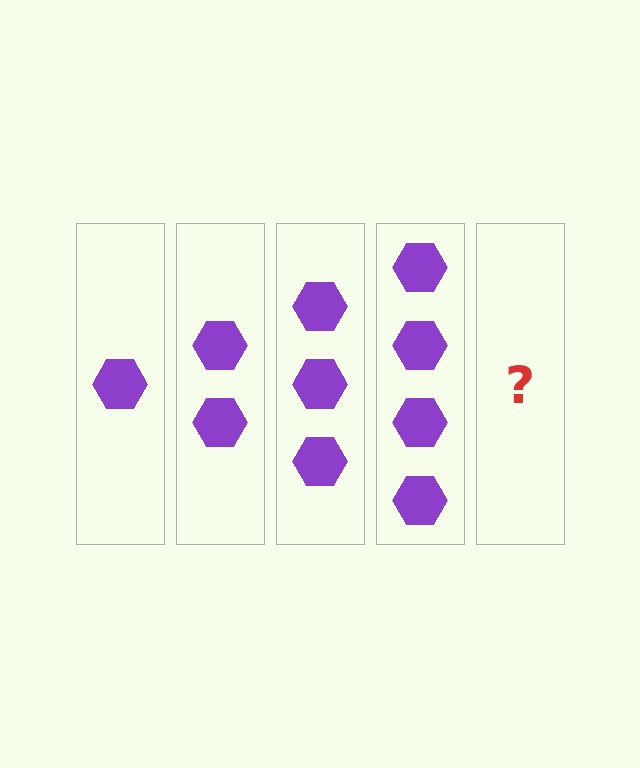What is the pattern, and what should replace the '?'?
The pattern is that each step adds one more hexagon. The '?' should be 5 hexagons.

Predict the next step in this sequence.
The next step is 5 hexagons.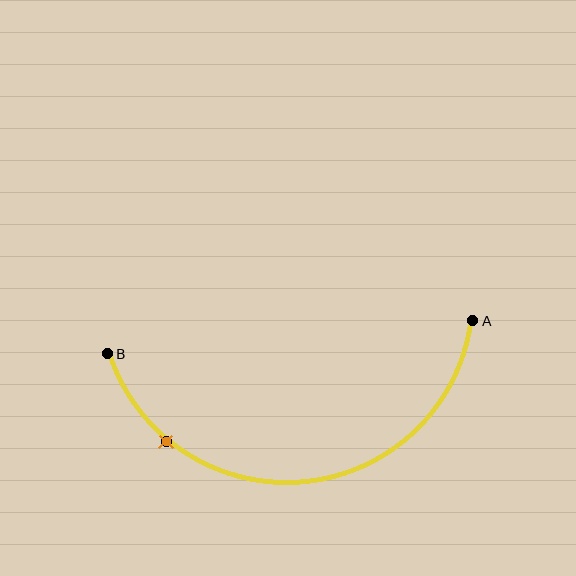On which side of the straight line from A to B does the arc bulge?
The arc bulges below the straight line connecting A and B.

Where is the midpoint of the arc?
The arc midpoint is the point on the curve farthest from the straight line joining A and B. It sits below that line.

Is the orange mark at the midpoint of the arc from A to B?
No. The orange mark lies on the arc but is closer to endpoint B. The arc midpoint would be at the point on the curve equidistant along the arc from both A and B.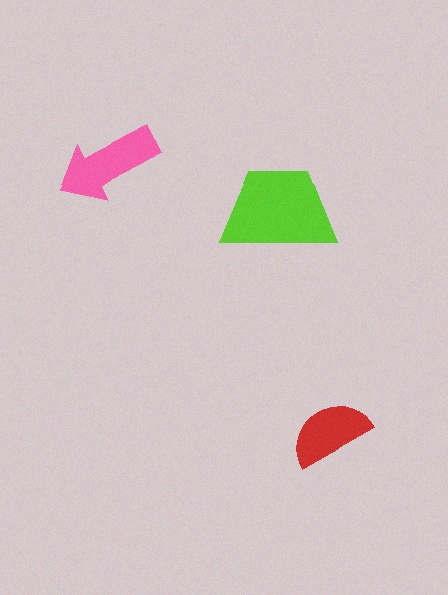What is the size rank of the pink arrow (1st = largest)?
2nd.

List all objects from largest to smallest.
The lime trapezoid, the pink arrow, the red semicircle.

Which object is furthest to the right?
The red semicircle is rightmost.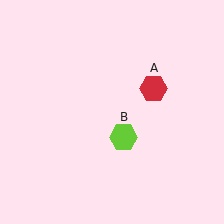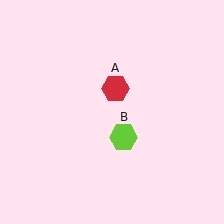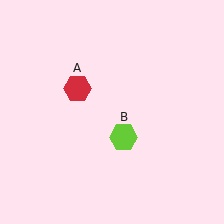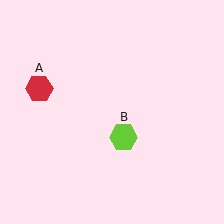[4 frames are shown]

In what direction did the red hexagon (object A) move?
The red hexagon (object A) moved left.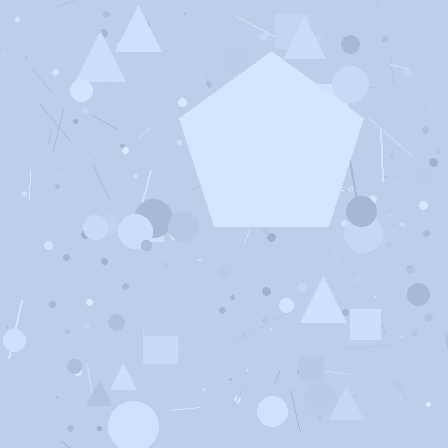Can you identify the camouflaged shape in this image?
The camouflaged shape is a pentagon.